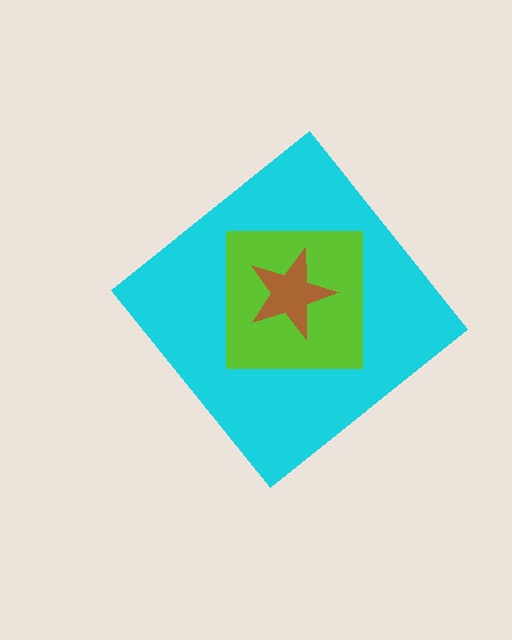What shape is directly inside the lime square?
The brown star.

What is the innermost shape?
The brown star.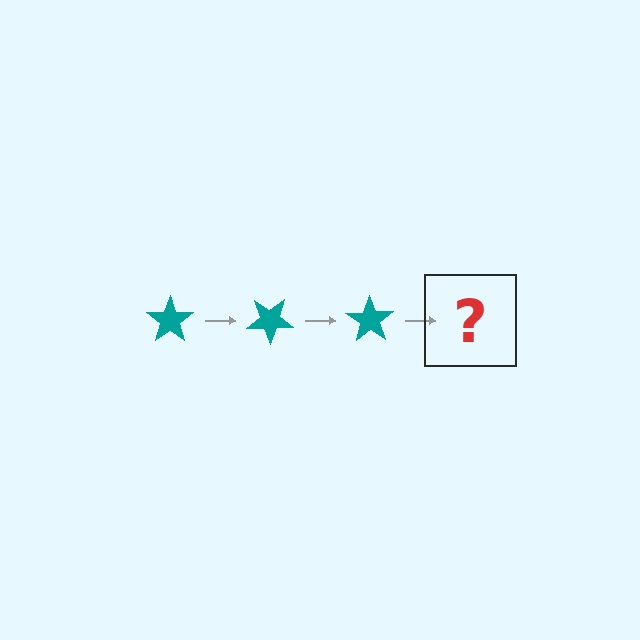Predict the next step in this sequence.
The next step is a teal star rotated 105 degrees.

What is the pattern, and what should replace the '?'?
The pattern is that the star rotates 35 degrees each step. The '?' should be a teal star rotated 105 degrees.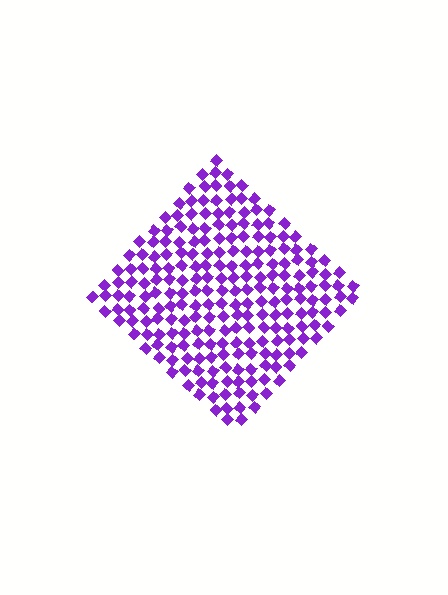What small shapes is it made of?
It is made of small diamonds.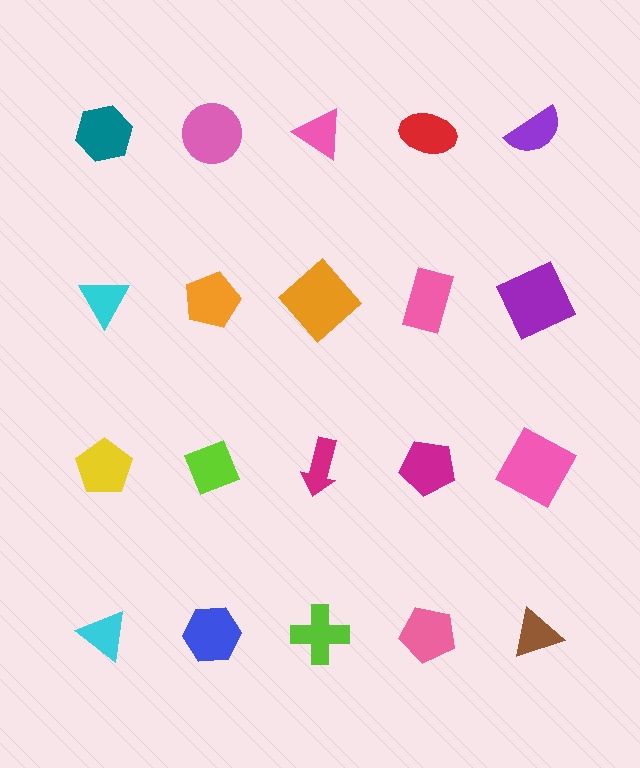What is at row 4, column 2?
A blue hexagon.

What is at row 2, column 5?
A purple square.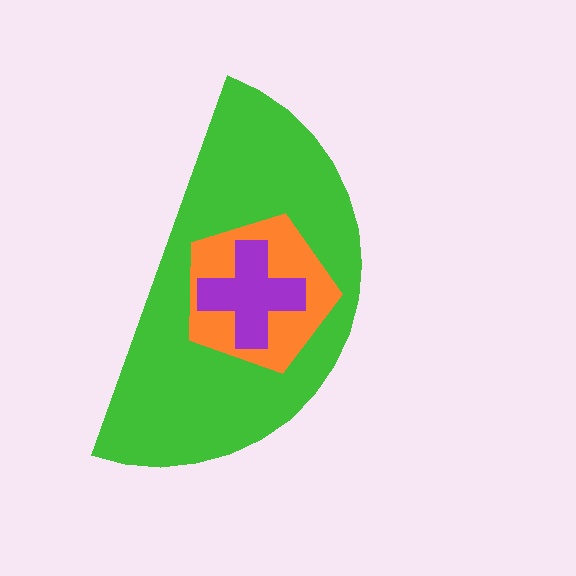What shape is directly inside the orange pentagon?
The purple cross.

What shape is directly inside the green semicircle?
The orange pentagon.